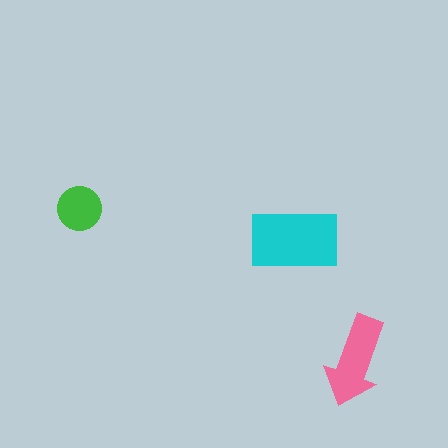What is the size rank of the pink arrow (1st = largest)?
2nd.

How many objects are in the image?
There are 3 objects in the image.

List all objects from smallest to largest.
The green circle, the pink arrow, the cyan rectangle.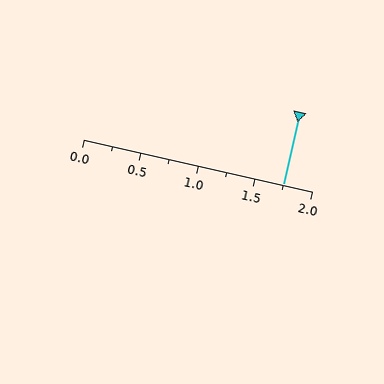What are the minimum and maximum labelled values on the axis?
The axis runs from 0.0 to 2.0.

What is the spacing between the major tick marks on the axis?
The major ticks are spaced 0.5 apart.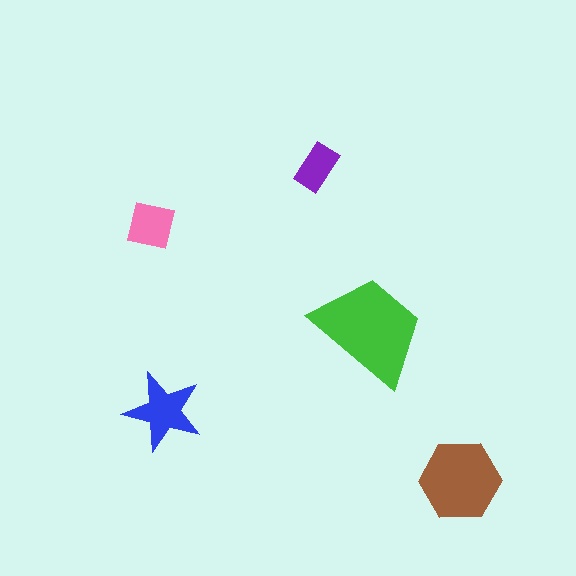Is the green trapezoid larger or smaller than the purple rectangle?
Larger.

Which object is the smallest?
The purple rectangle.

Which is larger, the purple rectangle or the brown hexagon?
The brown hexagon.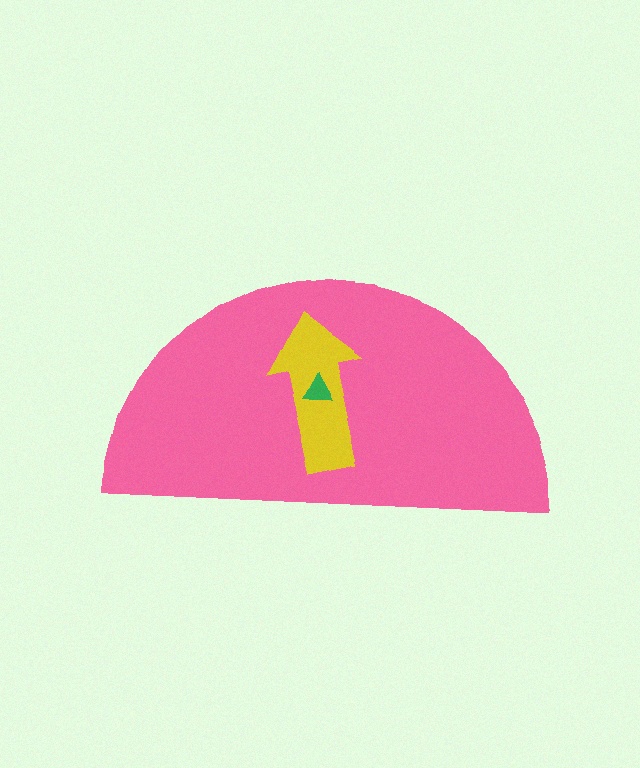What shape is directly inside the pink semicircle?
The yellow arrow.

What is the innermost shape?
The green triangle.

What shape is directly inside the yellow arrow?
The green triangle.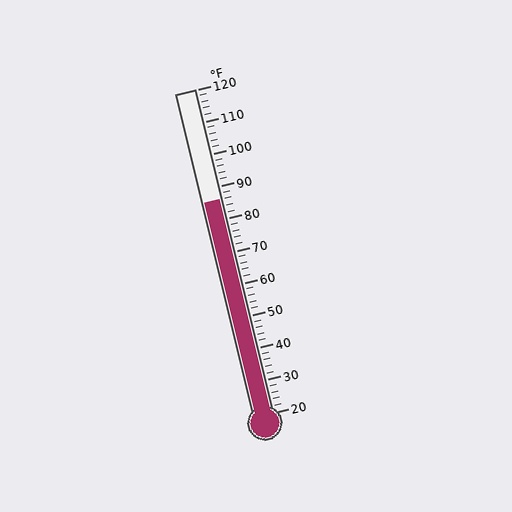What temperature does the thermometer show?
The thermometer shows approximately 86°F.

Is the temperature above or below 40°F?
The temperature is above 40°F.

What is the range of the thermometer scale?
The thermometer scale ranges from 20°F to 120°F.